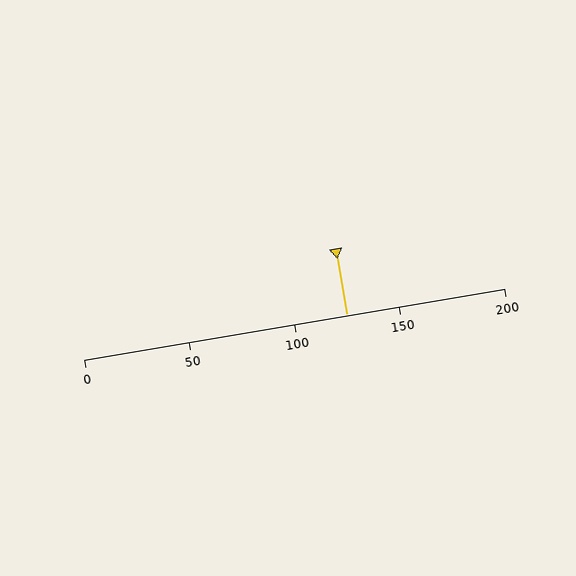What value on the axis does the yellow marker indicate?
The marker indicates approximately 125.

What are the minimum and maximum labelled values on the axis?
The axis runs from 0 to 200.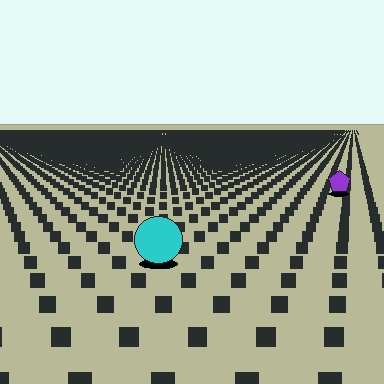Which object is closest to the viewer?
The cyan circle is closest. The texture marks near it are larger and more spread out.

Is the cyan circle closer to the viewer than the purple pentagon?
Yes. The cyan circle is closer — you can tell from the texture gradient: the ground texture is coarser near it.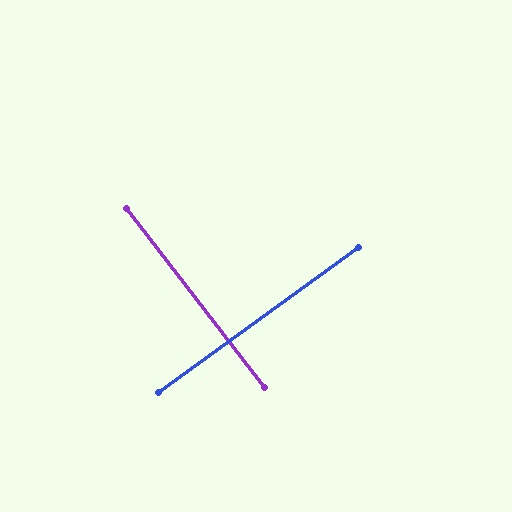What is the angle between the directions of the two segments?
Approximately 88 degrees.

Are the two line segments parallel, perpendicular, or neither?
Perpendicular — they meet at approximately 88°.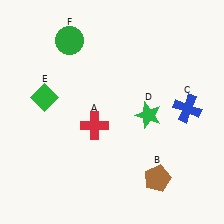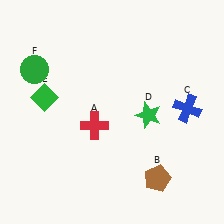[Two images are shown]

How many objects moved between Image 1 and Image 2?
1 object moved between the two images.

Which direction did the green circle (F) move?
The green circle (F) moved left.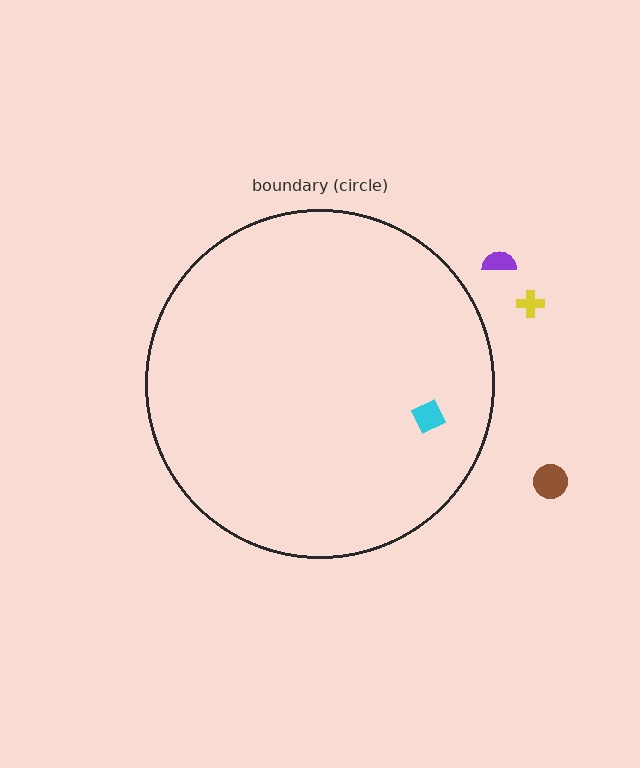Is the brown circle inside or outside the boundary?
Outside.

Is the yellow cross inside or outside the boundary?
Outside.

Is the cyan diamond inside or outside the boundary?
Inside.